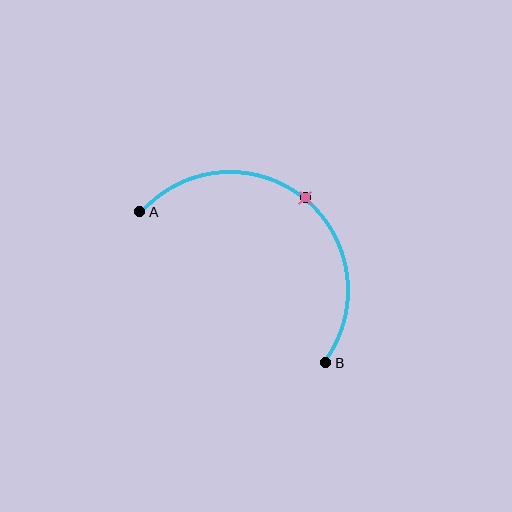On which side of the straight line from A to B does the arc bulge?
The arc bulges above and to the right of the straight line connecting A and B.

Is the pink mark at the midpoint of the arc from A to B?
Yes. The pink mark lies on the arc at equal arc-length from both A and B — it is the arc midpoint.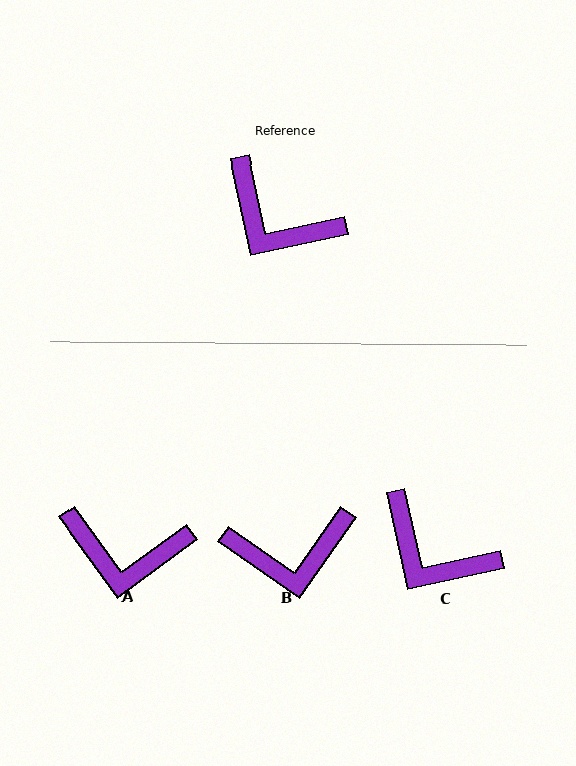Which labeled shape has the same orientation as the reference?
C.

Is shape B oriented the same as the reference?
No, it is off by about 43 degrees.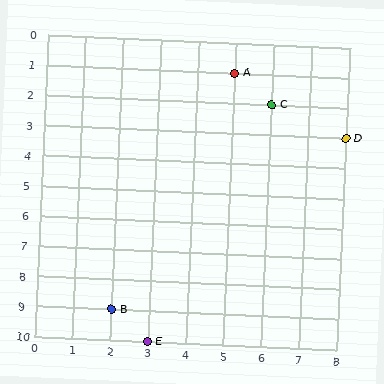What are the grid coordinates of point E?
Point E is at grid coordinates (3, 10).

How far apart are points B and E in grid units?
Points B and E are 1 column and 1 row apart (about 1.4 grid units diagonally).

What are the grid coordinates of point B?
Point B is at grid coordinates (2, 9).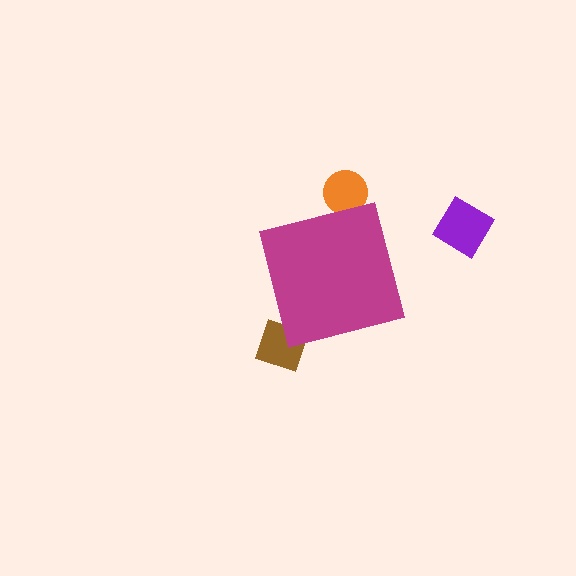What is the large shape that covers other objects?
A magenta square.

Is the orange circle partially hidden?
Yes, the orange circle is partially hidden behind the magenta square.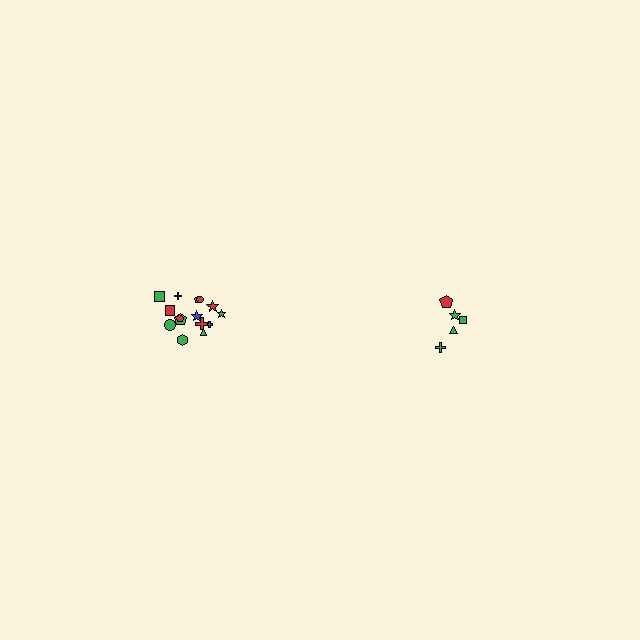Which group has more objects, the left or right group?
The left group.